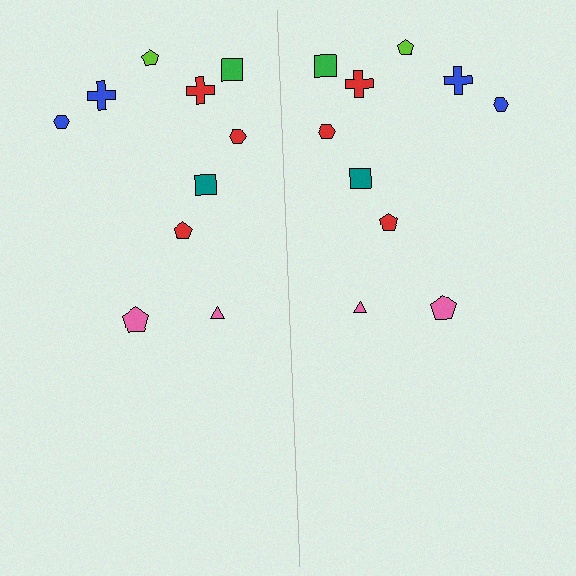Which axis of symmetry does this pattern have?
The pattern has a vertical axis of symmetry running through the center of the image.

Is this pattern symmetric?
Yes, this pattern has bilateral (reflection) symmetry.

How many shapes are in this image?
There are 20 shapes in this image.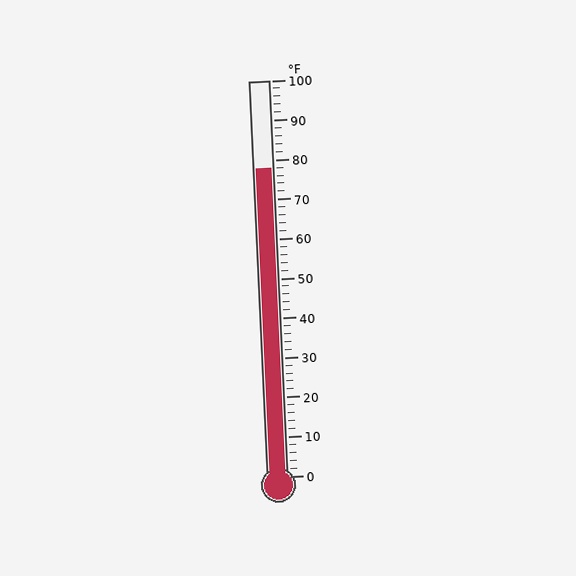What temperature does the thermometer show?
The thermometer shows approximately 78°F.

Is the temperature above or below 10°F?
The temperature is above 10°F.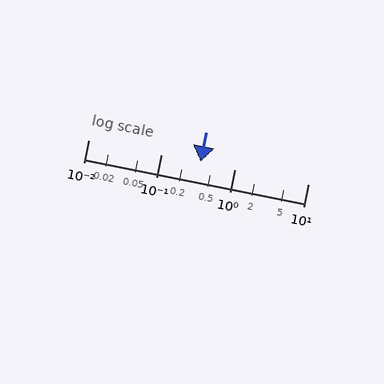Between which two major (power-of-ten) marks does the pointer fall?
The pointer is between 0.1 and 1.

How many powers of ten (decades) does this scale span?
The scale spans 3 decades, from 0.01 to 10.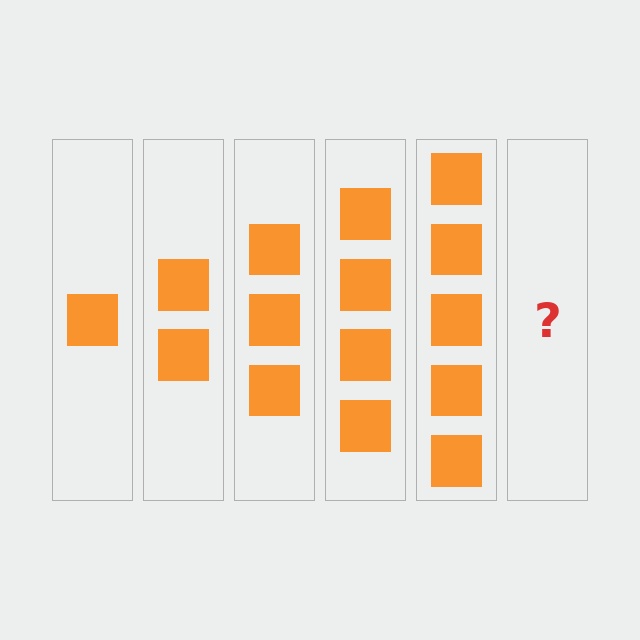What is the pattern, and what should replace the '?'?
The pattern is that each step adds one more square. The '?' should be 6 squares.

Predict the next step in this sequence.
The next step is 6 squares.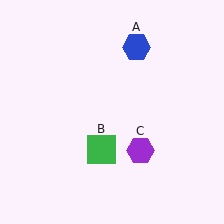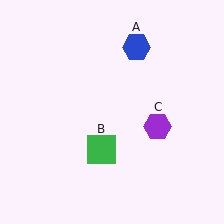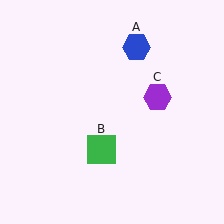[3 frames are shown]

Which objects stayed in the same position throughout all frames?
Blue hexagon (object A) and green square (object B) remained stationary.